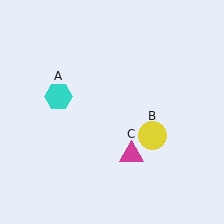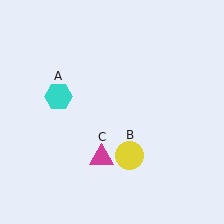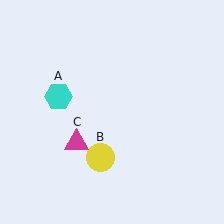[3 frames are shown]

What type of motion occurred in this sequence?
The yellow circle (object B), magenta triangle (object C) rotated clockwise around the center of the scene.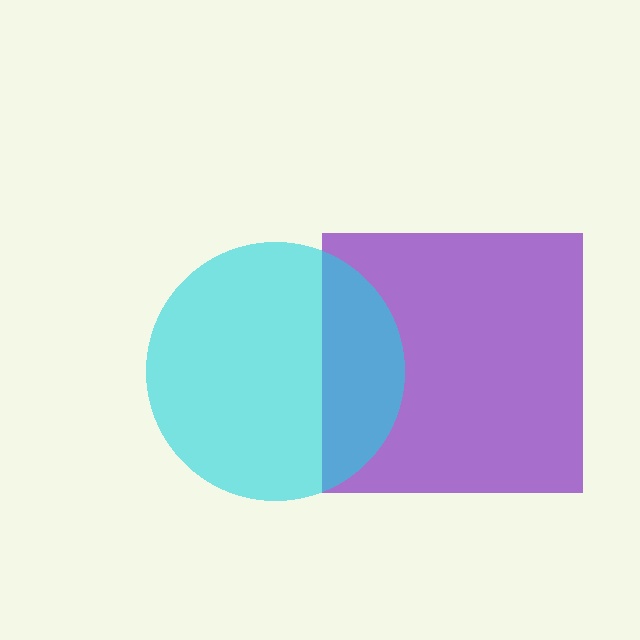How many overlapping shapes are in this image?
There are 2 overlapping shapes in the image.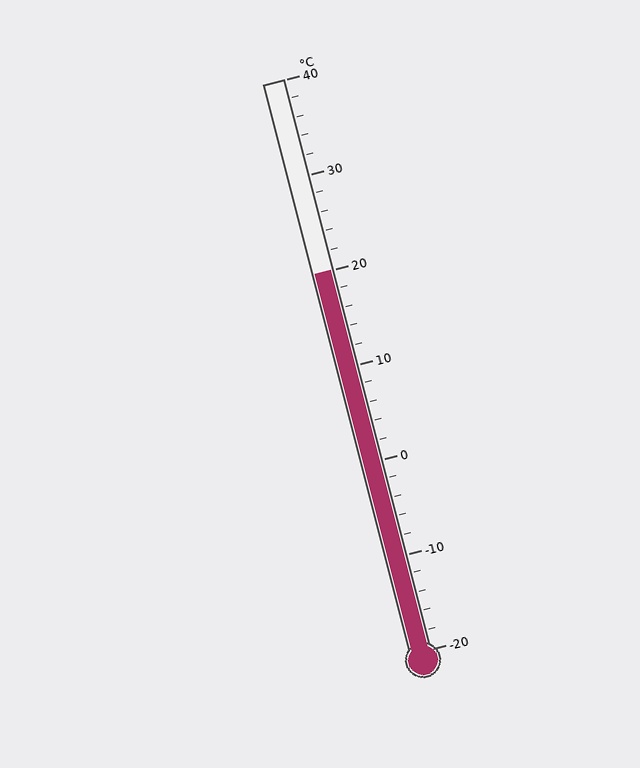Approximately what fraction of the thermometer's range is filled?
The thermometer is filled to approximately 65% of its range.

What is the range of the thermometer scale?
The thermometer scale ranges from -20°C to 40°C.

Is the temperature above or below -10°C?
The temperature is above -10°C.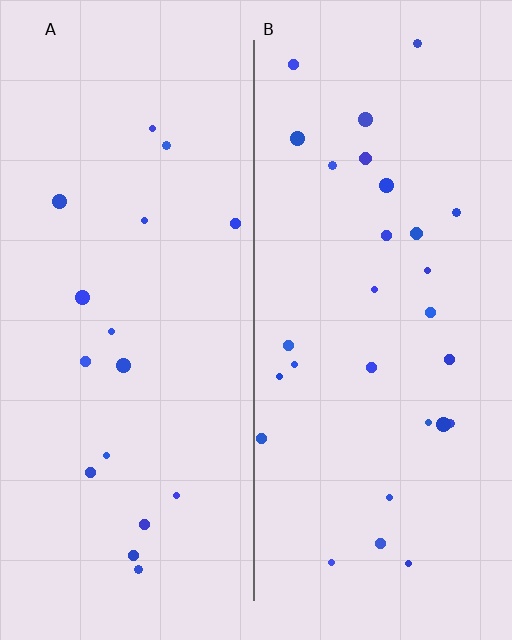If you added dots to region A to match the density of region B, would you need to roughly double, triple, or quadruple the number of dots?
Approximately double.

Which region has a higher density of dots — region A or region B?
B (the right).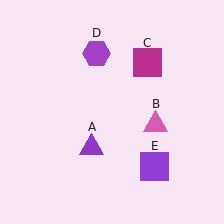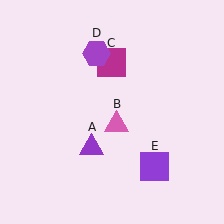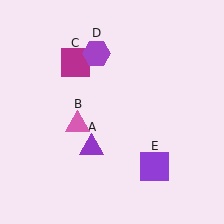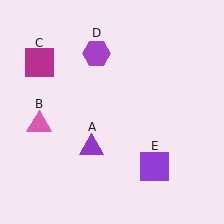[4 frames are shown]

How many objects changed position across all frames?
2 objects changed position: pink triangle (object B), magenta square (object C).